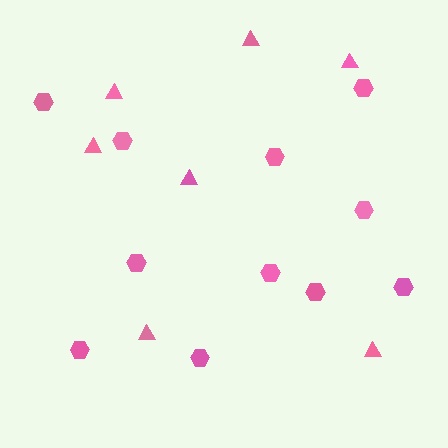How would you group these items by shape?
There are 2 groups: one group of triangles (7) and one group of hexagons (11).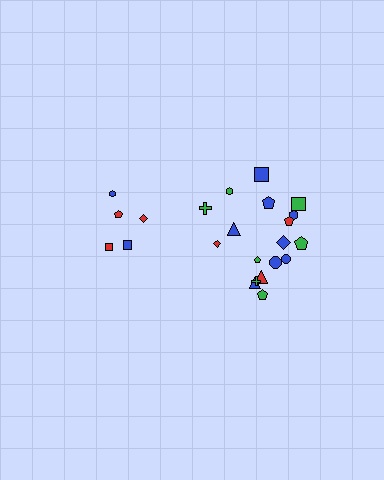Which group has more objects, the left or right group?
The right group.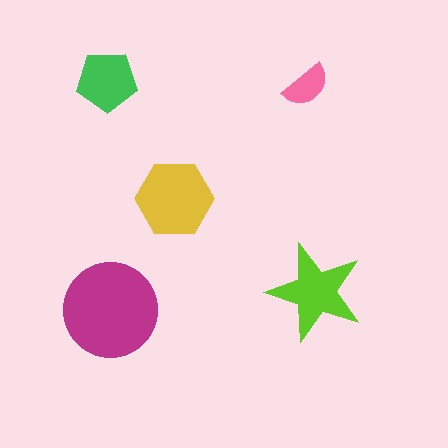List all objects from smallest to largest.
The pink semicircle, the green pentagon, the lime star, the yellow hexagon, the magenta circle.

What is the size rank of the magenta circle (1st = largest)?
1st.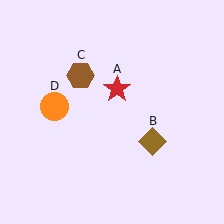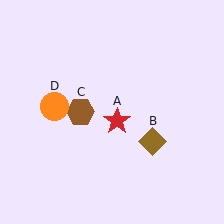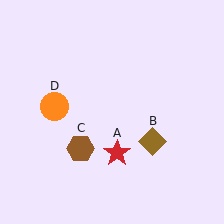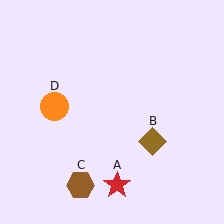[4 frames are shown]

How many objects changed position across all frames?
2 objects changed position: red star (object A), brown hexagon (object C).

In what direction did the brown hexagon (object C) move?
The brown hexagon (object C) moved down.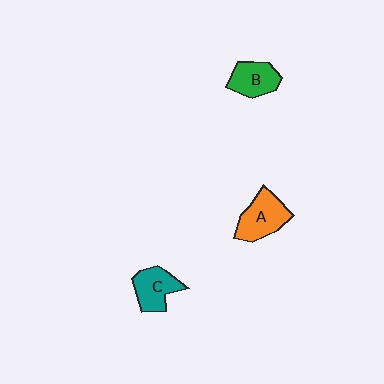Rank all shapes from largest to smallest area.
From largest to smallest: A (orange), C (teal), B (green).